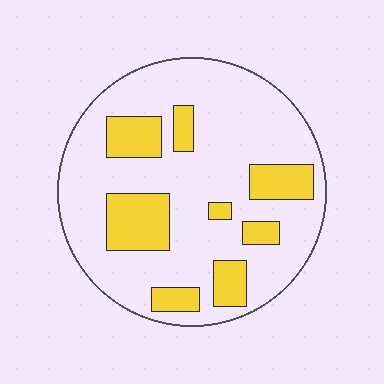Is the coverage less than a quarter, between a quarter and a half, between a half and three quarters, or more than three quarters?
Less than a quarter.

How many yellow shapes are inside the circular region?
8.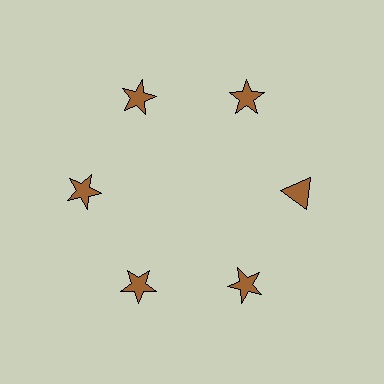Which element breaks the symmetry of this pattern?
The brown triangle at roughly the 3 o'clock position breaks the symmetry. All other shapes are brown stars.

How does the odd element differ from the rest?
It has a different shape: triangle instead of star.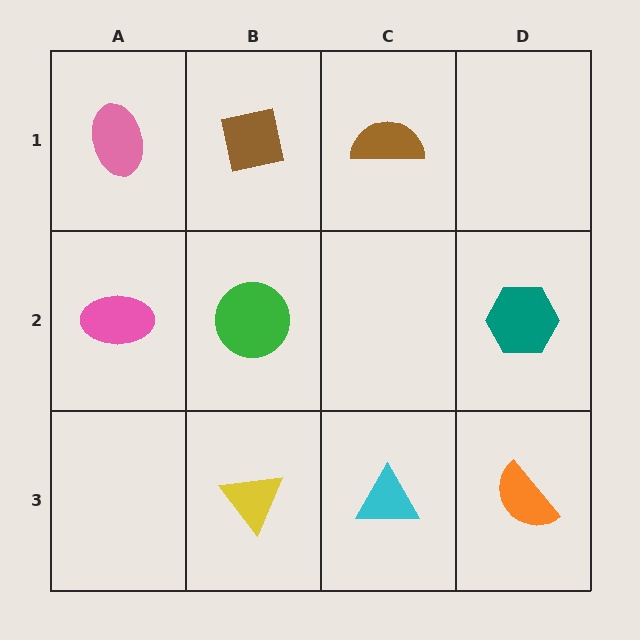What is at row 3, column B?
A yellow triangle.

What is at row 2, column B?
A green circle.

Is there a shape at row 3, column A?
No, that cell is empty.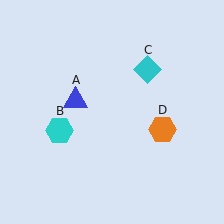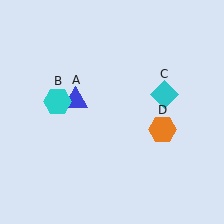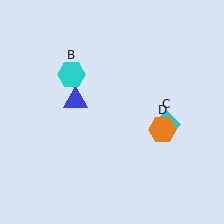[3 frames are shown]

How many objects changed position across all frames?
2 objects changed position: cyan hexagon (object B), cyan diamond (object C).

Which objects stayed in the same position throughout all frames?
Blue triangle (object A) and orange hexagon (object D) remained stationary.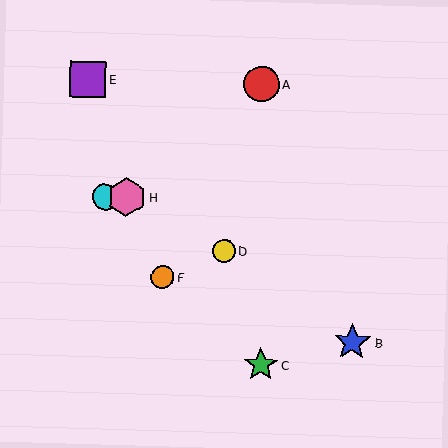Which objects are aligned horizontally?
Objects G, H are aligned horizontally.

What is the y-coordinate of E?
Object E is at y≈79.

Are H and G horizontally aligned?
Yes, both are at y≈197.